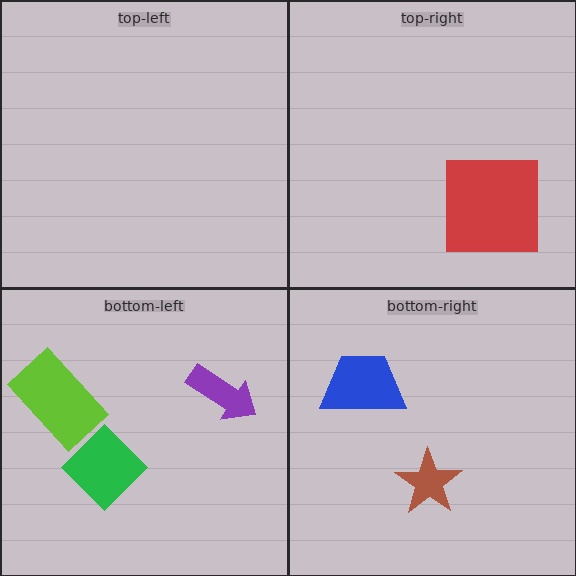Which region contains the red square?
The top-right region.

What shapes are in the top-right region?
The red square.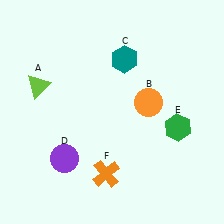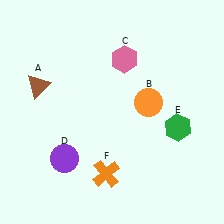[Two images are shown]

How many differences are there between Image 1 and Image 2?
There are 2 differences between the two images.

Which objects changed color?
A changed from lime to brown. C changed from teal to pink.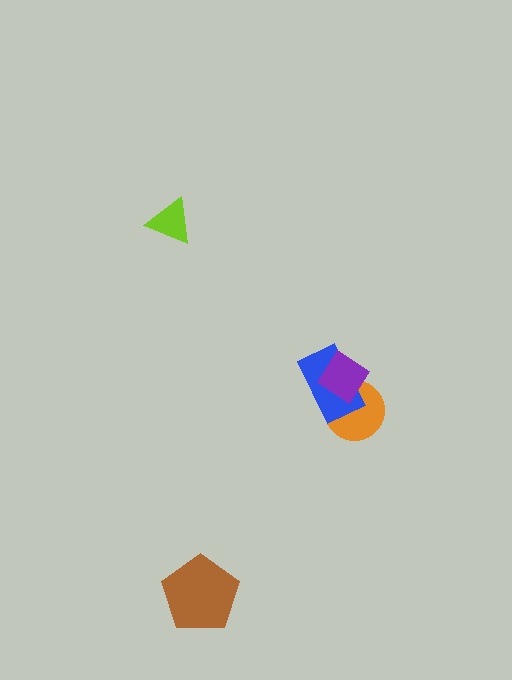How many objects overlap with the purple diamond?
2 objects overlap with the purple diamond.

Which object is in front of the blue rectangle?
The purple diamond is in front of the blue rectangle.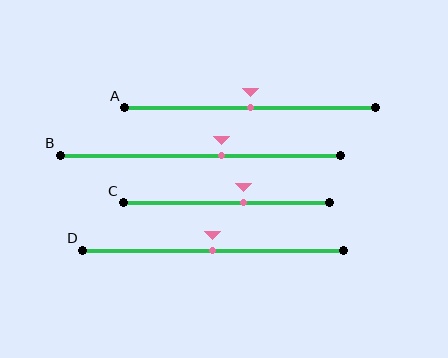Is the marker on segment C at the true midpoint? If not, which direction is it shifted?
No, the marker on segment C is shifted to the right by about 8% of the segment length.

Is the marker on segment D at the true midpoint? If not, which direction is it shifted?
Yes, the marker on segment D is at the true midpoint.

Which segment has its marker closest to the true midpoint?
Segment A has its marker closest to the true midpoint.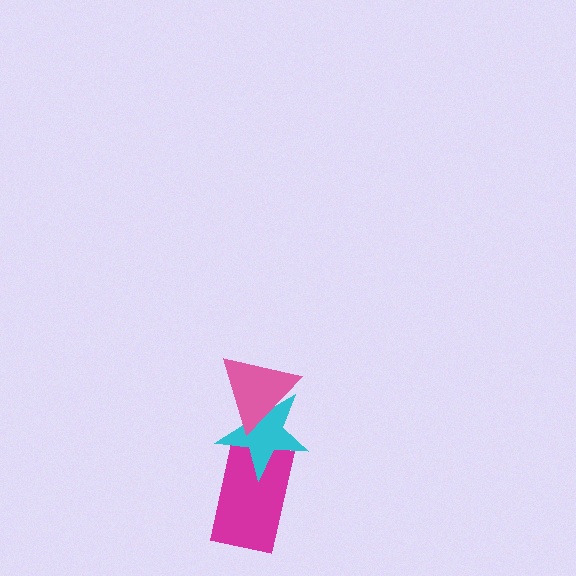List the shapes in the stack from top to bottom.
From top to bottom: the pink triangle, the cyan star, the magenta rectangle.